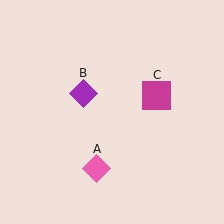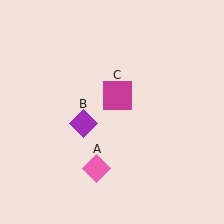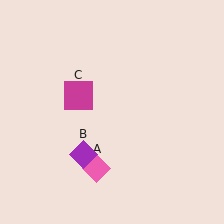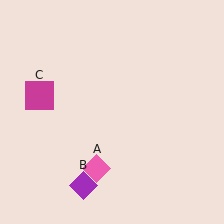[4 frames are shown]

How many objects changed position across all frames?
2 objects changed position: purple diamond (object B), magenta square (object C).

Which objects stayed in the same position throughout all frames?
Pink diamond (object A) remained stationary.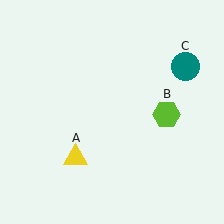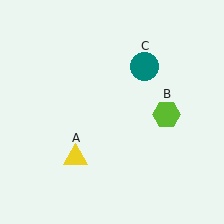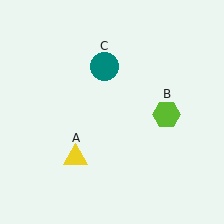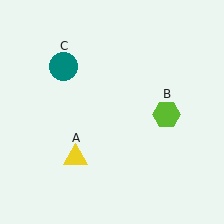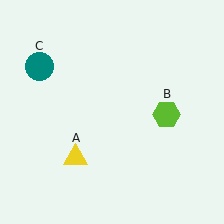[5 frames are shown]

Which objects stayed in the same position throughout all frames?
Yellow triangle (object A) and lime hexagon (object B) remained stationary.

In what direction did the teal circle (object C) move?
The teal circle (object C) moved left.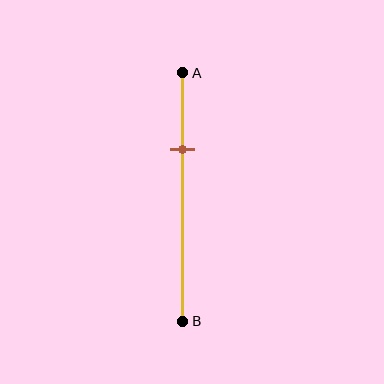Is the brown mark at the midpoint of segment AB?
No, the mark is at about 30% from A, not at the 50% midpoint.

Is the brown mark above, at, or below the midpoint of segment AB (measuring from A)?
The brown mark is above the midpoint of segment AB.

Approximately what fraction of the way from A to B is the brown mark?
The brown mark is approximately 30% of the way from A to B.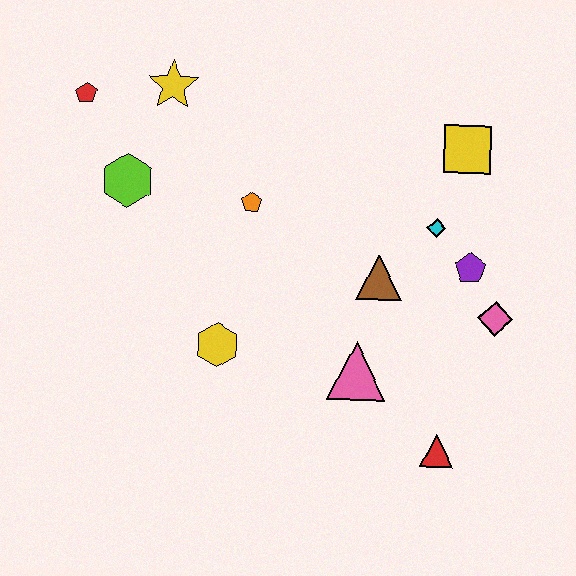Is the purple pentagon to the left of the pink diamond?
Yes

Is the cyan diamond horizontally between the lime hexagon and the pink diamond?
Yes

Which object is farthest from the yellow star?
The red triangle is farthest from the yellow star.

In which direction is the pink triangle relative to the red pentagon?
The pink triangle is to the right of the red pentagon.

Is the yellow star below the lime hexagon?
No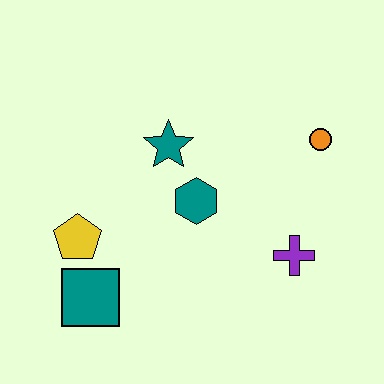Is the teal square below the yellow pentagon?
Yes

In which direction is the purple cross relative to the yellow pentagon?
The purple cross is to the right of the yellow pentagon.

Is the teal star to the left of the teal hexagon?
Yes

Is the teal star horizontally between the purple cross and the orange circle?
No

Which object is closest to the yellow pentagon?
The teal square is closest to the yellow pentagon.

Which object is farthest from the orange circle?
The teal square is farthest from the orange circle.